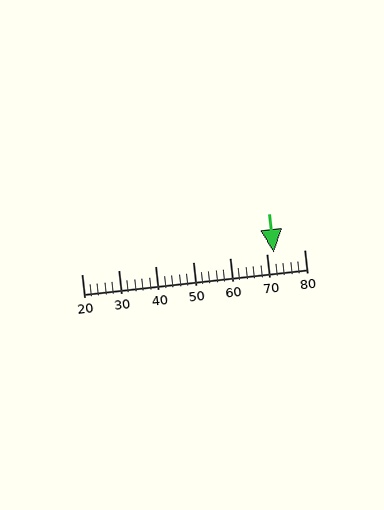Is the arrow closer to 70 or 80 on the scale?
The arrow is closer to 70.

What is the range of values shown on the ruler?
The ruler shows values from 20 to 80.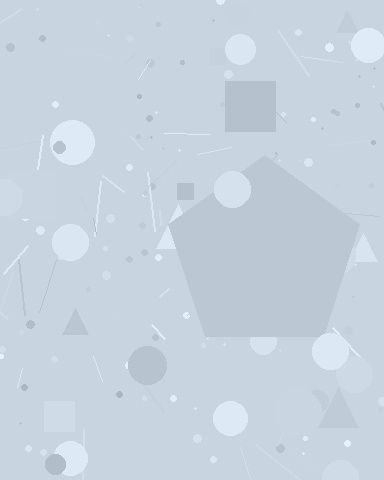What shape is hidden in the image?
A pentagon is hidden in the image.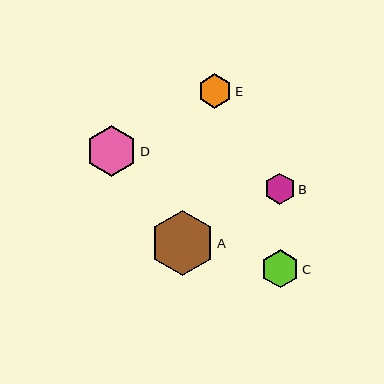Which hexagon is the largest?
Hexagon A is the largest with a size of approximately 65 pixels.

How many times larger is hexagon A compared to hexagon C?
Hexagon A is approximately 1.7 times the size of hexagon C.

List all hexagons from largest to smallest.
From largest to smallest: A, D, C, E, B.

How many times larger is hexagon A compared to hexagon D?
Hexagon A is approximately 1.3 times the size of hexagon D.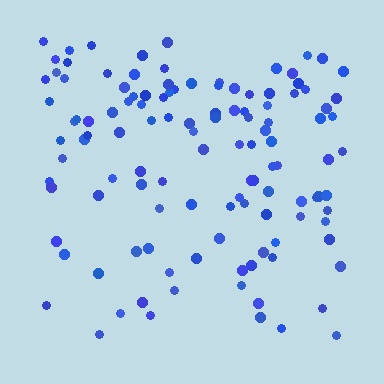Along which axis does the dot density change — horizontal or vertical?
Vertical.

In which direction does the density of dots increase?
From bottom to top, with the top side densest.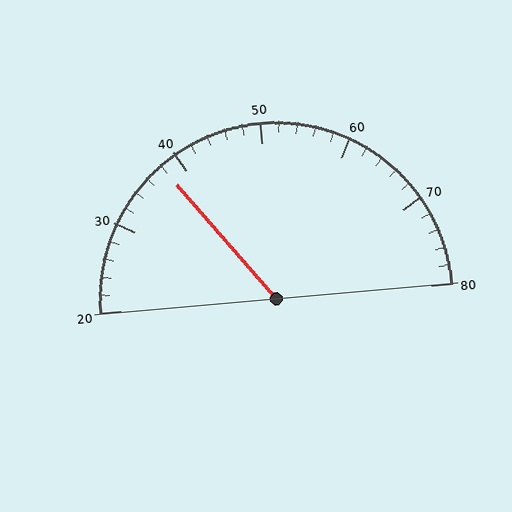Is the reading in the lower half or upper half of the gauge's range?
The reading is in the lower half of the range (20 to 80).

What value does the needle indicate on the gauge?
The needle indicates approximately 38.